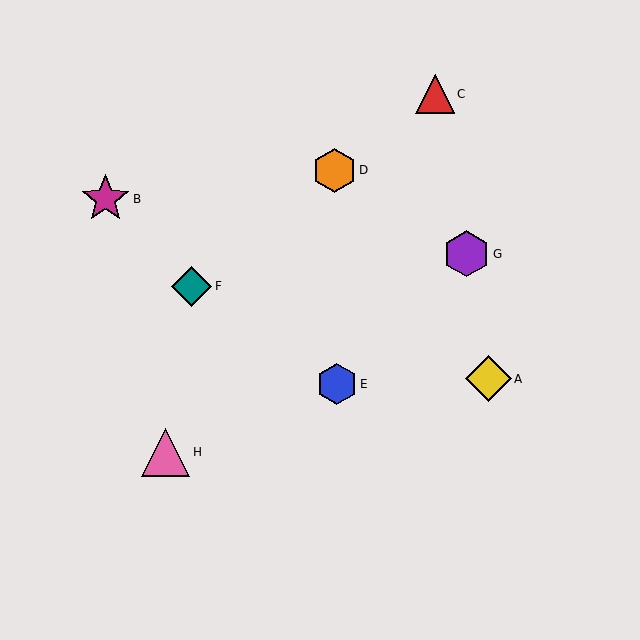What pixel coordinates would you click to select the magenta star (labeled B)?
Click at (105, 199) to select the magenta star B.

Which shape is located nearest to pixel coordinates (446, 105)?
The red triangle (labeled C) at (435, 94) is nearest to that location.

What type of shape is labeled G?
Shape G is a purple hexagon.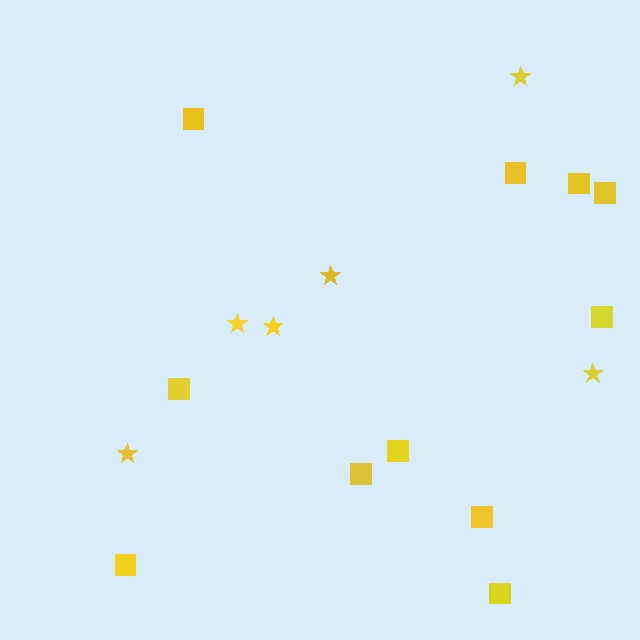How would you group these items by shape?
There are 2 groups: one group of stars (6) and one group of squares (11).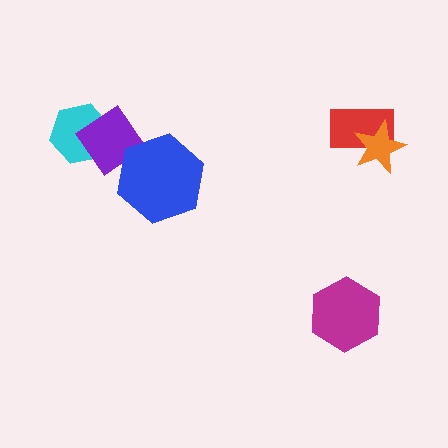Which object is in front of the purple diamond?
The blue hexagon is in front of the purple diamond.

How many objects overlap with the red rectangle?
1 object overlaps with the red rectangle.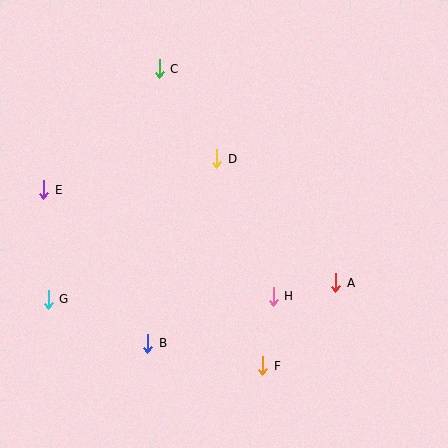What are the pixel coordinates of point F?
Point F is at (263, 366).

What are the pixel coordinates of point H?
Point H is at (273, 297).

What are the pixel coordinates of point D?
Point D is at (217, 159).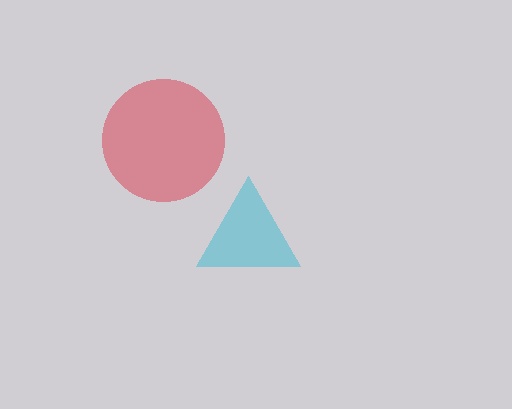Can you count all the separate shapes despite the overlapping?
Yes, there are 2 separate shapes.